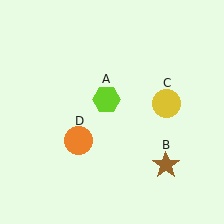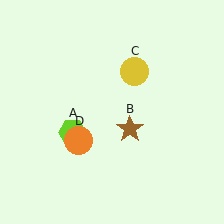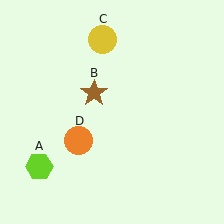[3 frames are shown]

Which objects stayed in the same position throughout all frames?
Orange circle (object D) remained stationary.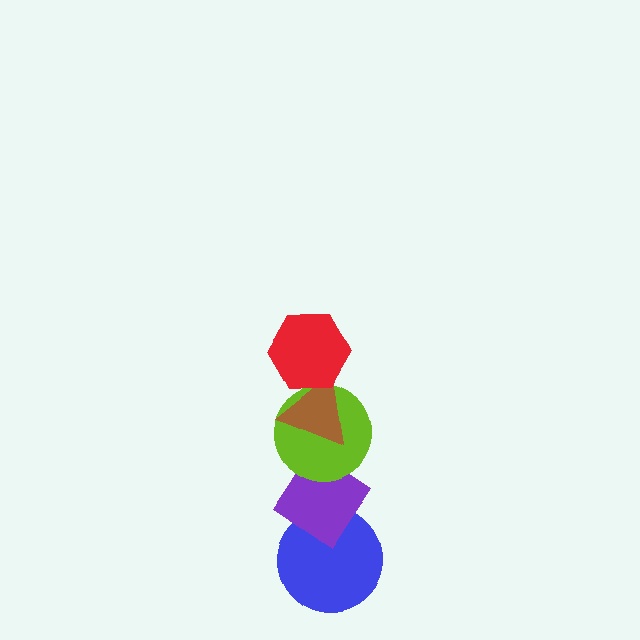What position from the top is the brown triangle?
The brown triangle is 2nd from the top.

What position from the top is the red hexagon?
The red hexagon is 1st from the top.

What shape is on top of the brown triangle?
The red hexagon is on top of the brown triangle.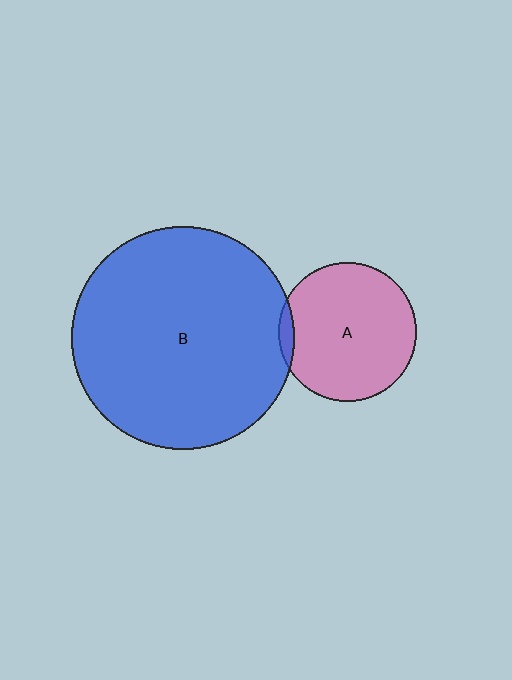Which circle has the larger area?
Circle B (blue).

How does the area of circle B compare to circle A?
Approximately 2.6 times.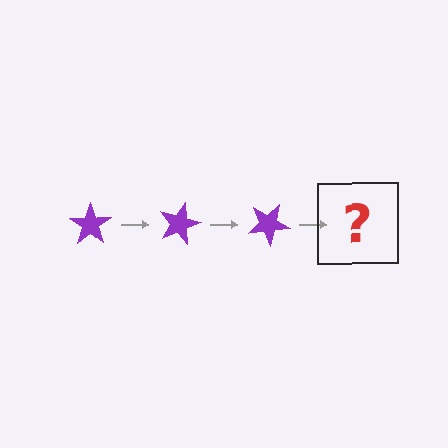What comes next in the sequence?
The next element should be a purple star rotated 45 degrees.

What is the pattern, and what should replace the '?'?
The pattern is that the star rotates 15 degrees each step. The '?' should be a purple star rotated 45 degrees.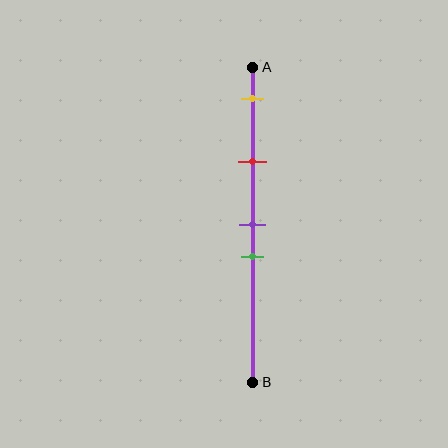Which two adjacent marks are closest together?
The purple and green marks are the closest adjacent pair.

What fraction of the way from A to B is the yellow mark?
The yellow mark is approximately 10% (0.1) of the way from A to B.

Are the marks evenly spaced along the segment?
No, the marks are not evenly spaced.